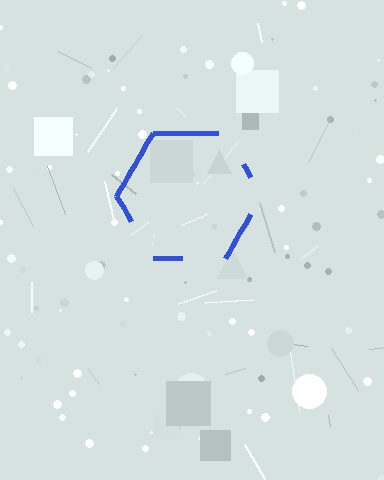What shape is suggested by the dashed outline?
The dashed outline suggests a hexagon.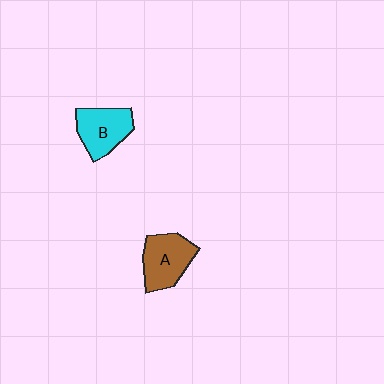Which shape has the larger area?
Shape A (brown).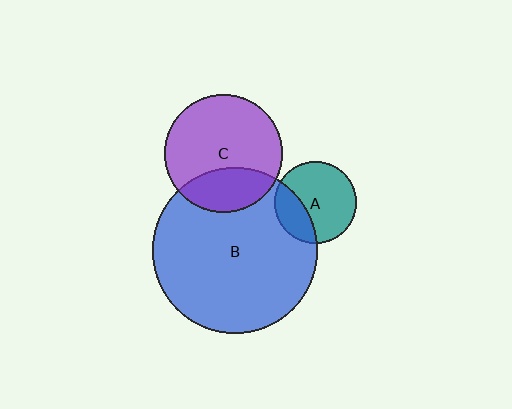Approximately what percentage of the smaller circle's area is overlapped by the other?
Approximately 30%.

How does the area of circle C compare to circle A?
Approximately 2.0 times.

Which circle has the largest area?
Circle B (blue).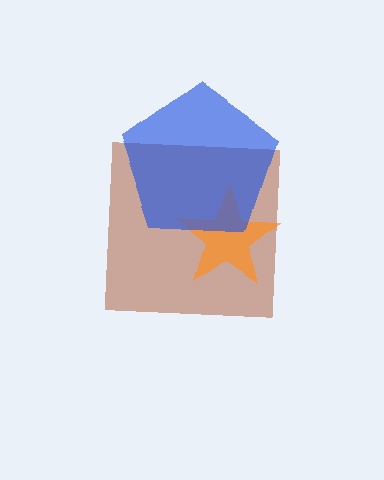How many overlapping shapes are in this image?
There are 3 overlapping shapes in the image.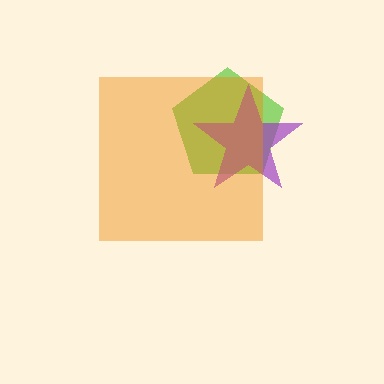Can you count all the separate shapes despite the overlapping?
Yes, there are 3 separate shapes.